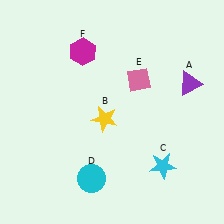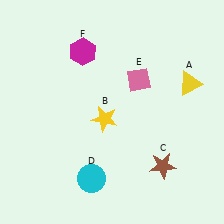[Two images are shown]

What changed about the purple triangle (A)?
In Image 1, A is purple. In Image 2, it changed to yellow.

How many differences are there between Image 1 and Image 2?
There are 2 differences between the two images.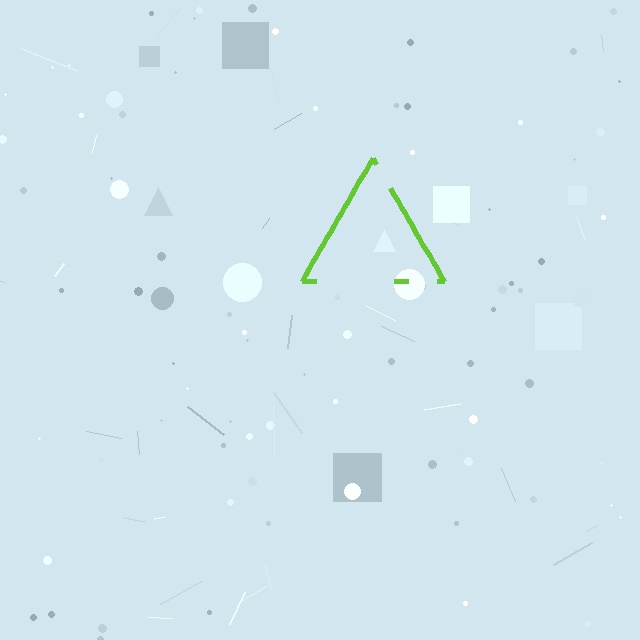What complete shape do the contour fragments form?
The contour fragments form a triangle.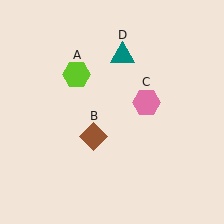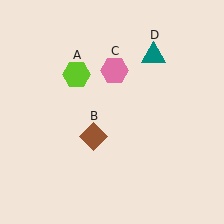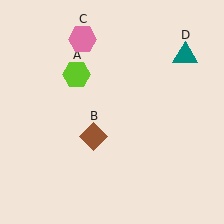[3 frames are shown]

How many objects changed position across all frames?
2 objects changed position: pink hexagon (object C), teal triangle (object D).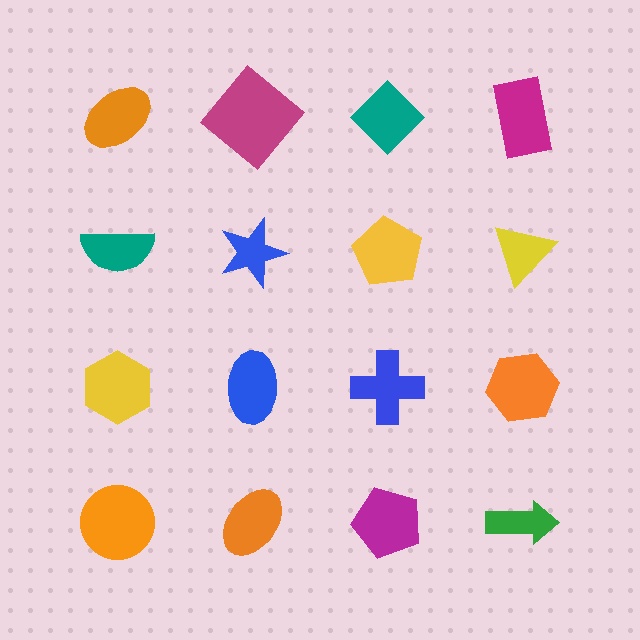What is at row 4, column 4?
A green arrow.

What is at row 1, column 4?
A magenta rectangle.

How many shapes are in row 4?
4 shapes.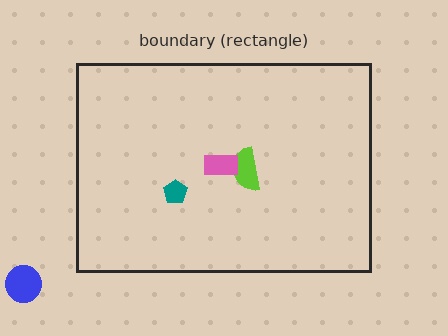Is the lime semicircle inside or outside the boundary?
Inside.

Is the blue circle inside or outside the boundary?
Outside.